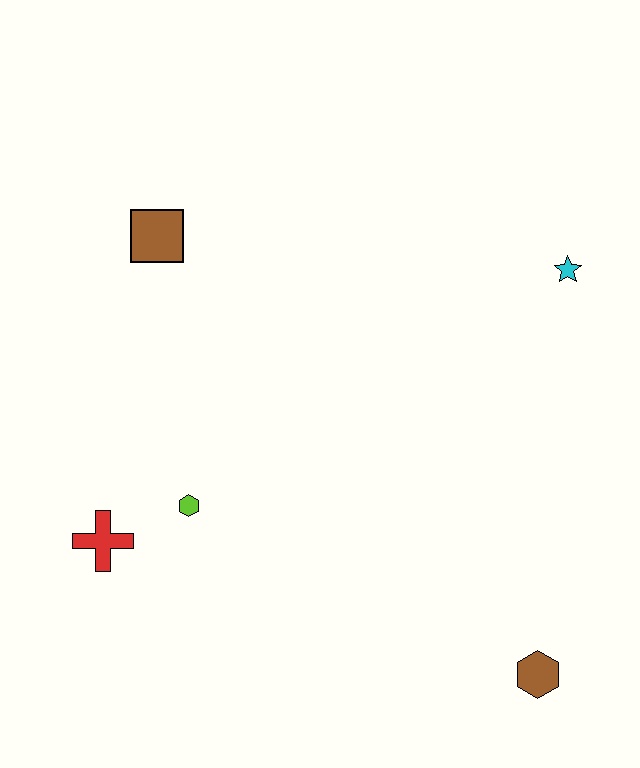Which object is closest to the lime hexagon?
The red cross is closest to the lime hexagon.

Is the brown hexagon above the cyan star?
No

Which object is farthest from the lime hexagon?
The cyan star is farthest from the lime hexagon.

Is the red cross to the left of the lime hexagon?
Yes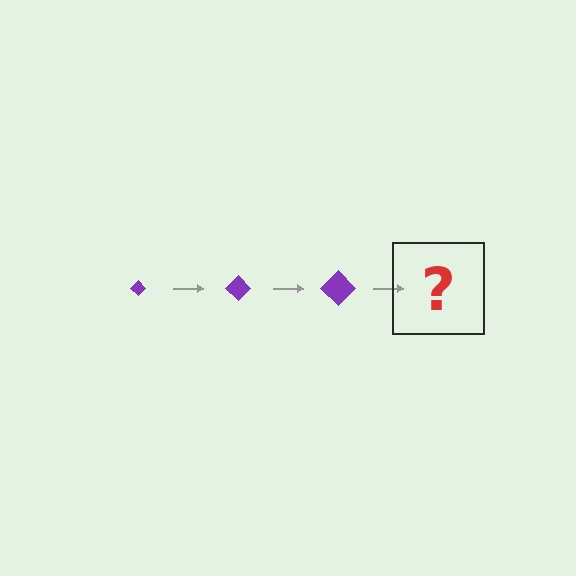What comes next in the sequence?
The next element should be a purple diamond, larger than the previous one.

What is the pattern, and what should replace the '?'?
The pattern is that the diamond gets progressively larger each step. The '?' should be a purple diamond, larger than the previous one.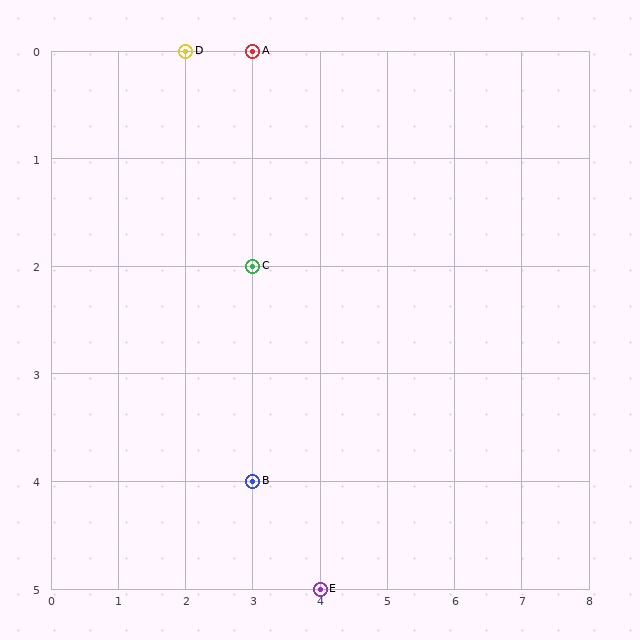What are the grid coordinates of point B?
Point B is at grid coordinates (3, 4).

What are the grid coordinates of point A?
Point A is at grid coordinates (3, 0).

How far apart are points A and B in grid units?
Points A and B are 4 rows apart.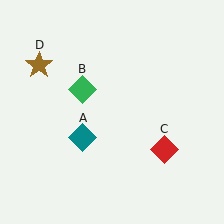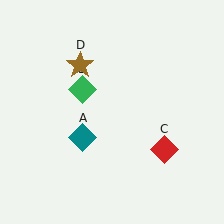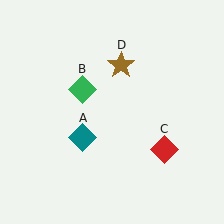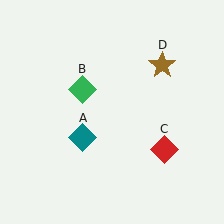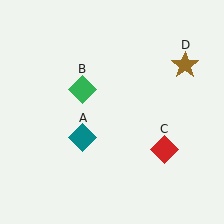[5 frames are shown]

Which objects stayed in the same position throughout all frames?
Teal diamond (object A) and green diamond (object B) and red diamond (object C) remained stationary.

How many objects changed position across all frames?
1 object changed position: brown star (object D).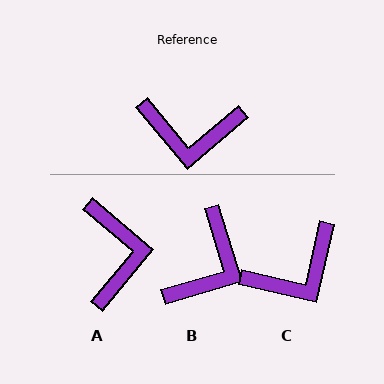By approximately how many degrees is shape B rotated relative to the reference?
Approximately 67 degrees counter-clockwise.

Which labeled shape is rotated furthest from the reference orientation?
A, about 100 degrees away.